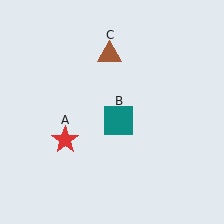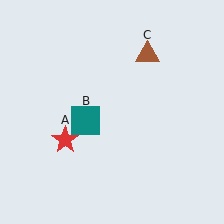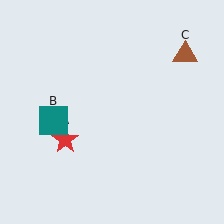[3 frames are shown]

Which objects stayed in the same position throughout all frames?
Red star (object A) remained stationary.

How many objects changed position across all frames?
2 objects changed position: teal square (object B), brown triangle (object C).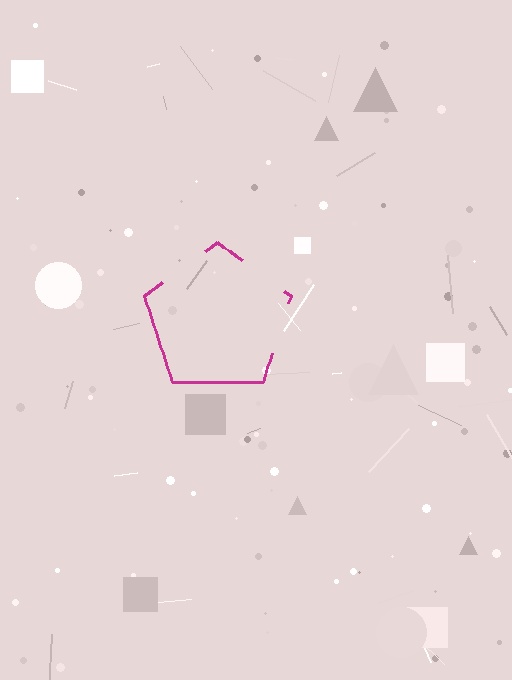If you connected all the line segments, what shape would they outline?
They would outline a pentagon.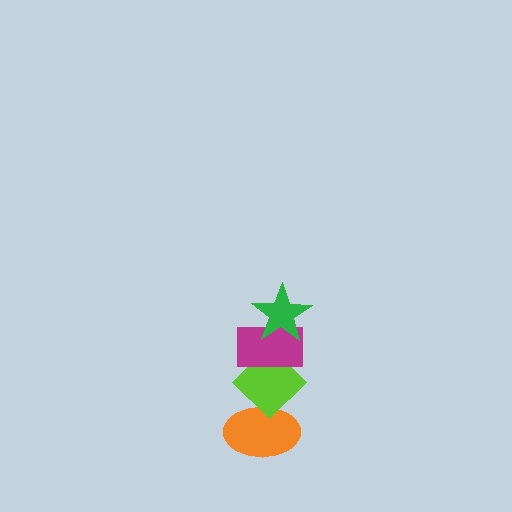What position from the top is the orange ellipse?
The orange ellipse is 4th from the top.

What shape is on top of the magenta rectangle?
The green star is on top of the magenta rectangle.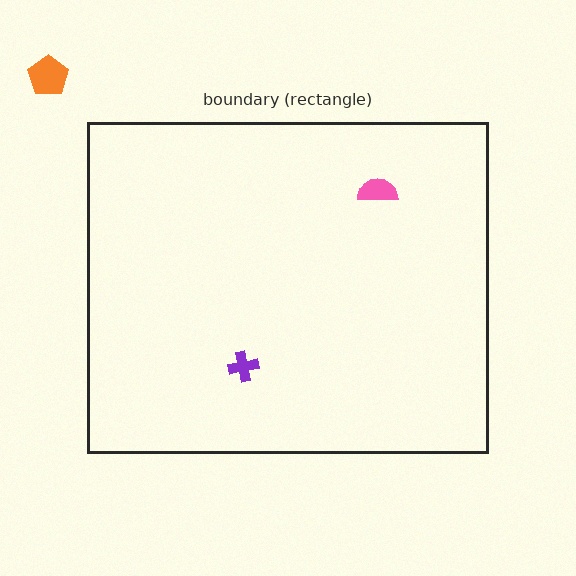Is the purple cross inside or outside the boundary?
Inside.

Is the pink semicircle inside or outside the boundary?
Inside.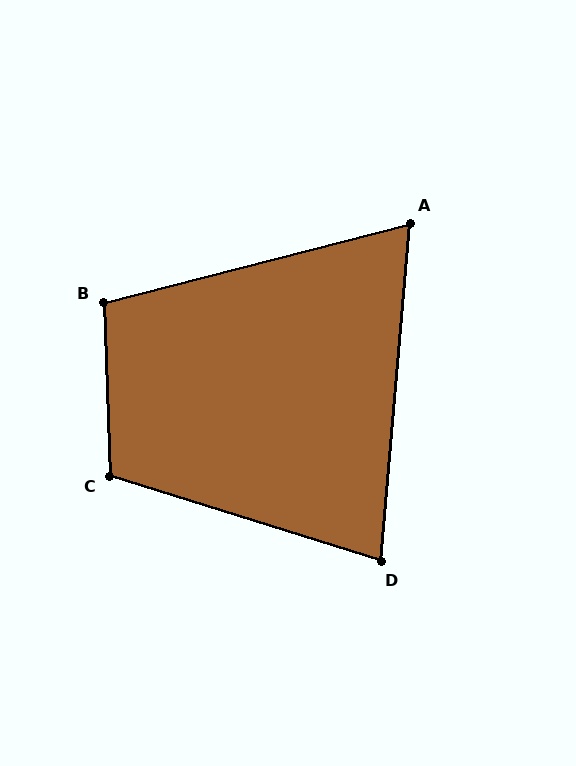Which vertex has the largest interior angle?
C, at approximately 110 degrees.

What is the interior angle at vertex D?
Approximately 78 degrees (acute).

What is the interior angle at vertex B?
Approximately 102 degrees (obtuse).